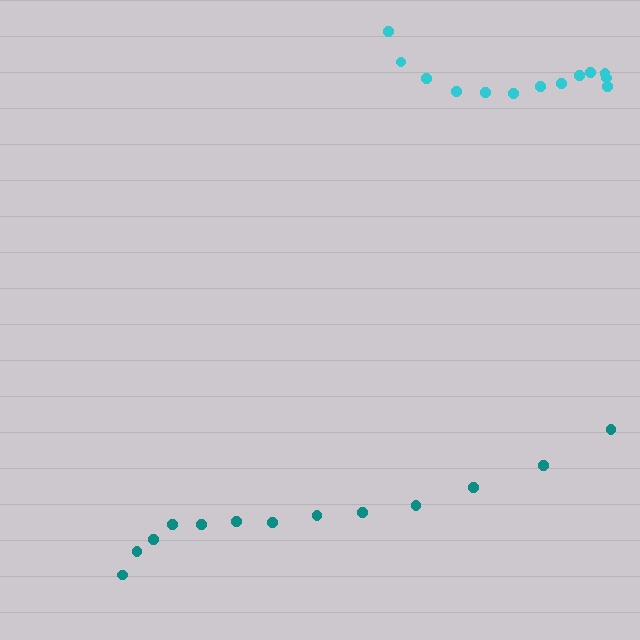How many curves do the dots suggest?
There are 2 distinct paths.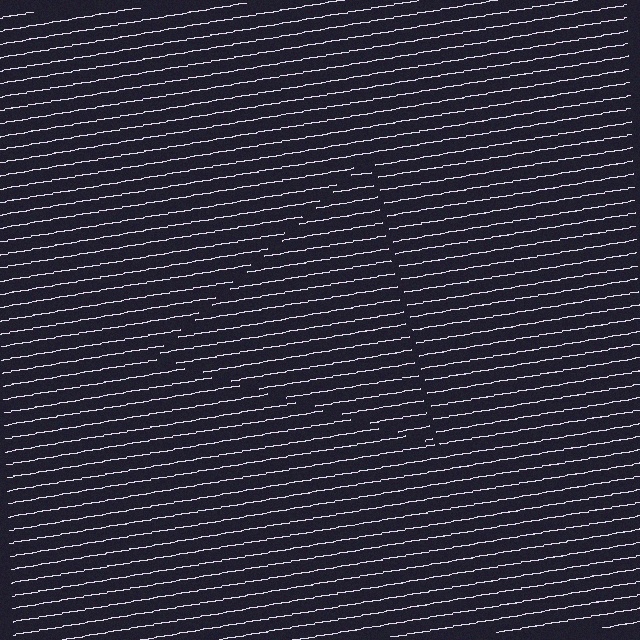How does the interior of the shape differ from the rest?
The interior of the shape contains the same grating, shifted by half a period — the contour is defined by the phase discontinuity where line-ends from the inner and outer gratings abut.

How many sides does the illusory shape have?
3 sides — the line-ends trace a triangle.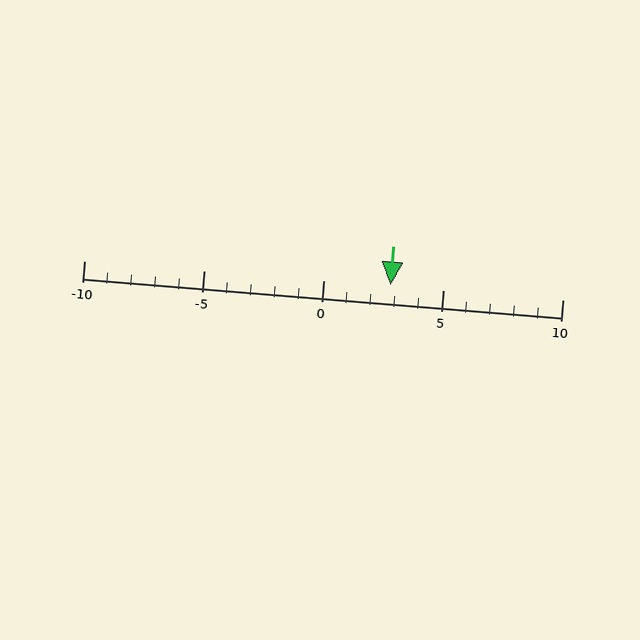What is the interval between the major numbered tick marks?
The major tick marks are spaced 5 units apart.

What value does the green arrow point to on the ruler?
The green arrow points to approximately 3.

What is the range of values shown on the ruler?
The ruler shows values from -10 to 10.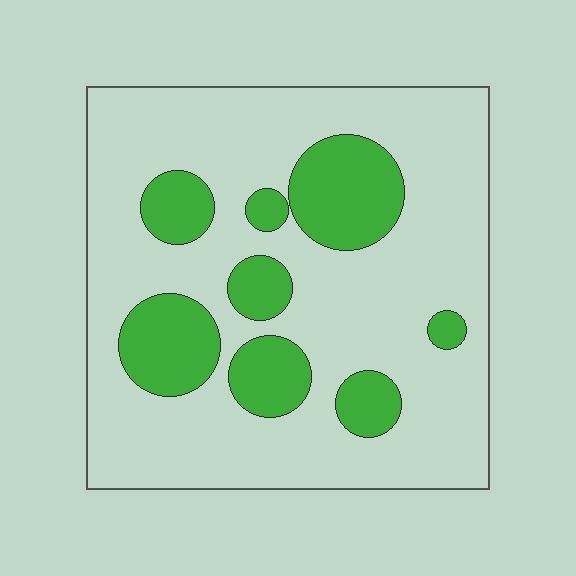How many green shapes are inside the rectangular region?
8.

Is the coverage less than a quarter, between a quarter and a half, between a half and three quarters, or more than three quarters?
Less than a quarter.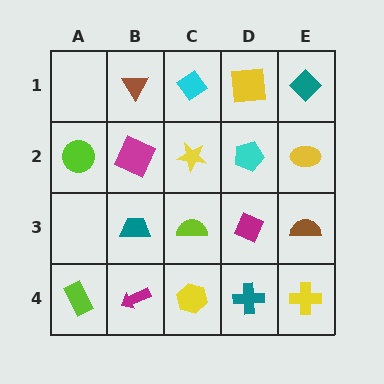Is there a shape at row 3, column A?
No, that cell is empty.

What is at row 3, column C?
A lime semicircle.